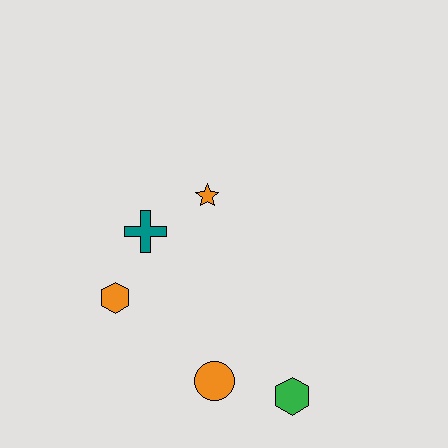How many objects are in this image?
There are 5 objects.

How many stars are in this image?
There is 1 star.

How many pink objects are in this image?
There are no pink objects.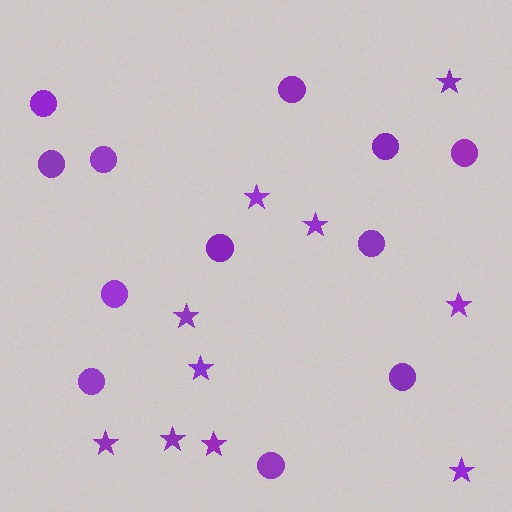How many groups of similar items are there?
There are 2 groups: one group of stars (10) and one group of circles (12).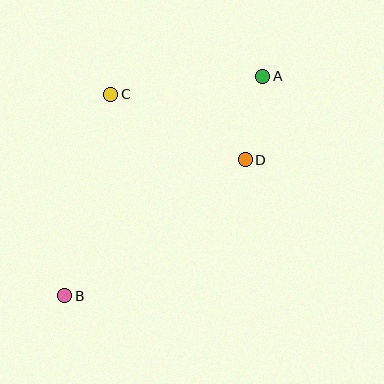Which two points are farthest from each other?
Points A and B are farthest from each other.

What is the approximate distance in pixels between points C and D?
The distance between C and D is approximately 149 pixels.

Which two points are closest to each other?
Points A and D are closest to each other.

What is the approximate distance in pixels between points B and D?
The distance between B and D is approximately 226 pixels.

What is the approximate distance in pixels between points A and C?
The distance between A and C is approximately 153 pixels.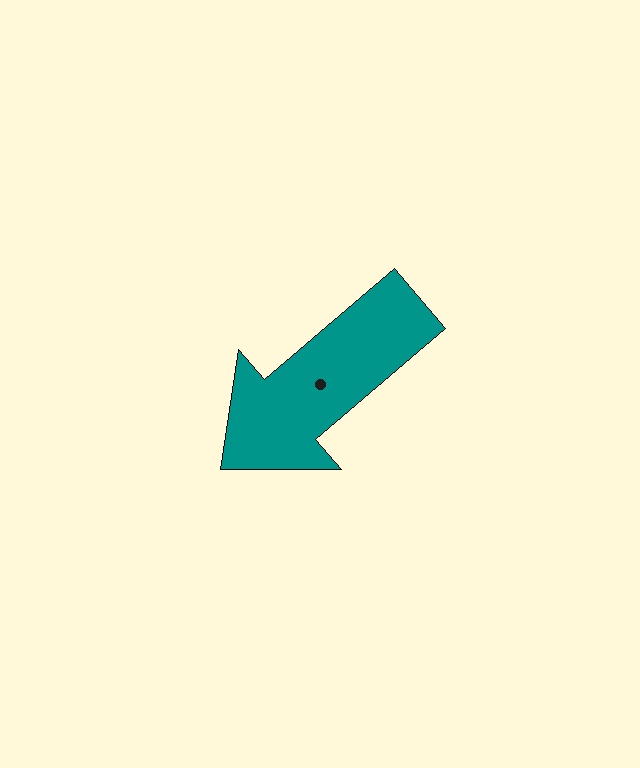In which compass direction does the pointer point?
Southwest.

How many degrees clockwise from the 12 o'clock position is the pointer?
Approximately 229 degrees.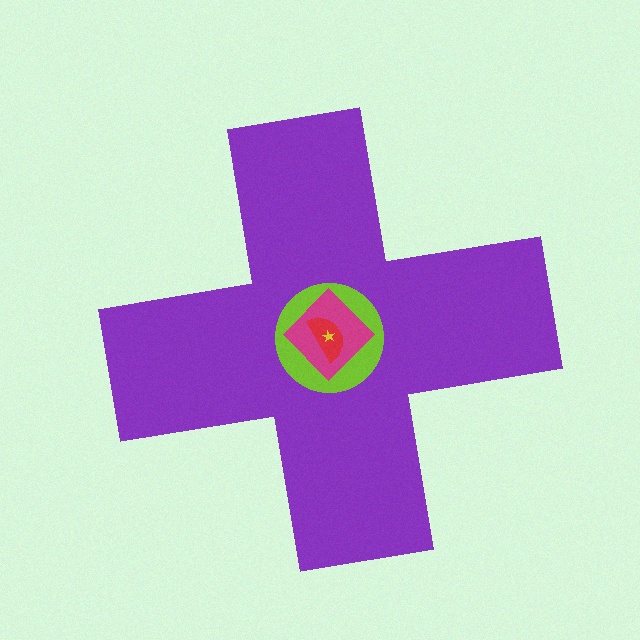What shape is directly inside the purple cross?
The lime circle.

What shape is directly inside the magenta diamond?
The red semicircle.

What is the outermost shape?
The purple cross.